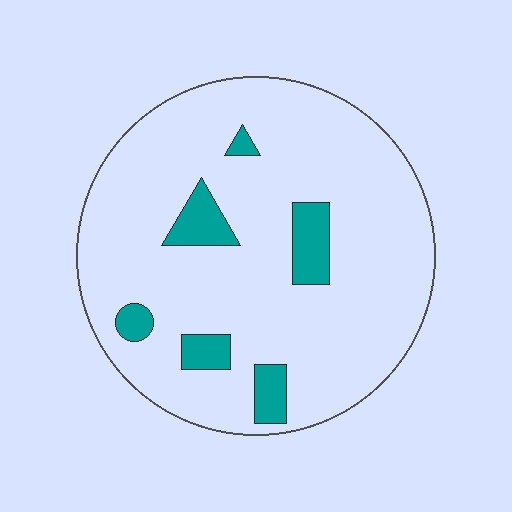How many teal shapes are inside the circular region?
6.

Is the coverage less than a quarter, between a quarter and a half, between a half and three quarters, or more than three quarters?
Less than a quarter.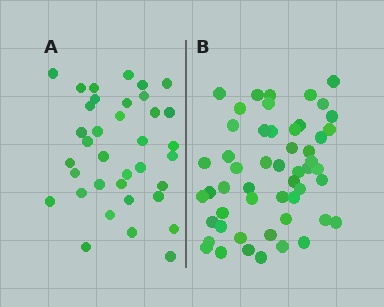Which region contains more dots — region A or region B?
Region B (the right region) has more dots.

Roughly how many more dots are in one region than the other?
Region B has approximately 15 more dots than region A.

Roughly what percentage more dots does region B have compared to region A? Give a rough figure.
About 45% more.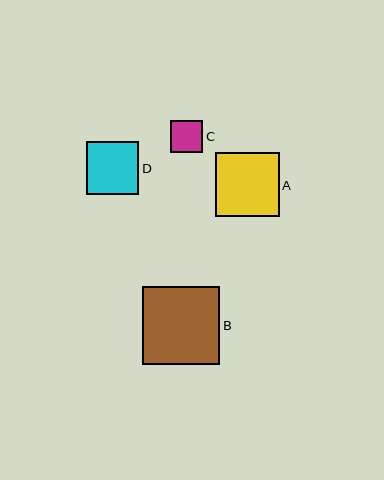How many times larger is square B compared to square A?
Square B is approximately 1.2 times the size of square A.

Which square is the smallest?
Square C is the smallest with a size of approximately 33 pixels.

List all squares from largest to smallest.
From largest to smallest: B, A, D, C.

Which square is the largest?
Square B is the largest with a size of approximately 77 pixels.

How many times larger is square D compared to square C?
Square D is approximately 1.6 times the size of square C.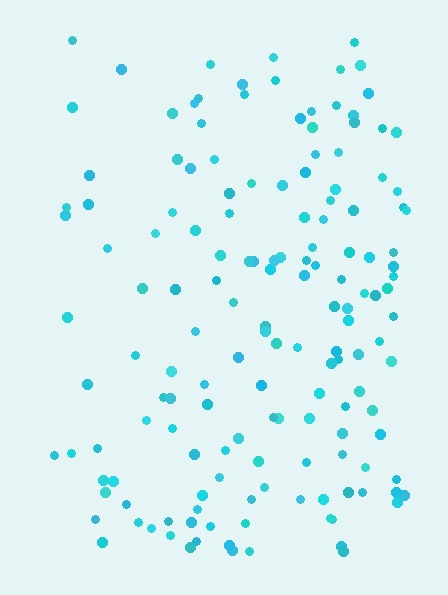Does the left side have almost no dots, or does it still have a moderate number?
Still a moderate number, just noticeably fewer than the right.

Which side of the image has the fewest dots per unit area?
The left.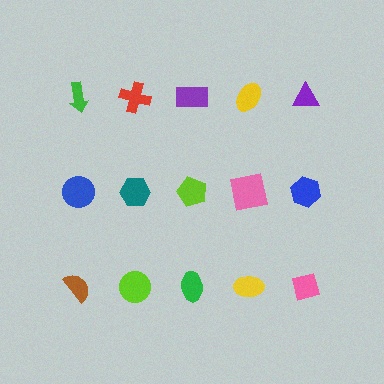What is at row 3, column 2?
A lime circle.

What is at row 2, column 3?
A lime pentagon.